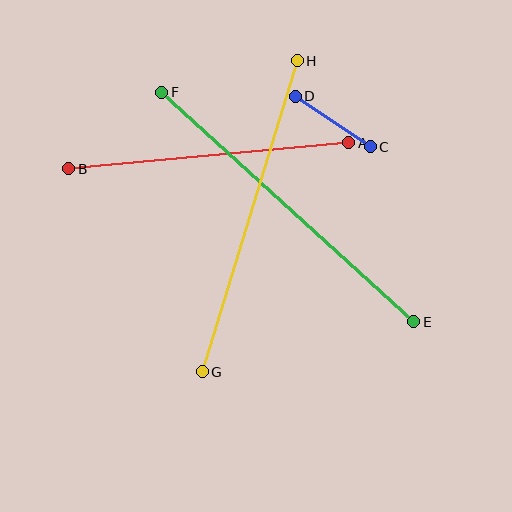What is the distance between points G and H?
The distance is approximately 325 pixels.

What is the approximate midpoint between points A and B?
The midpoint is at approximately (209, 156) pixels.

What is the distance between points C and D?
The distance is approximately 91 pixels.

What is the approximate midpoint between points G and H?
The midpoint is at approximately (250, 216) pixels.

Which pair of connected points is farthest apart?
Points E and F are farthest apart.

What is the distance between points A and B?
The distance is approximately 282 pixels.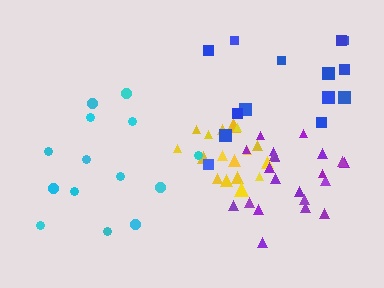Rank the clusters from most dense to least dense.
yellow, purple, blue, cyan.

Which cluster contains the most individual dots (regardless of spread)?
Purple (21).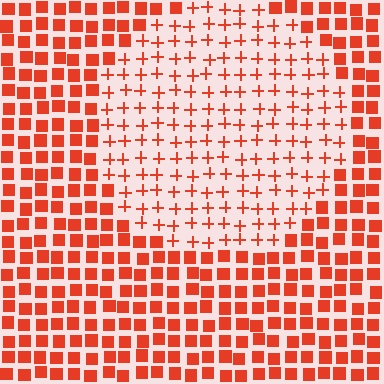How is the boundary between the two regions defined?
The boundary is defined by a change in element shape: plus signs inside vs. squares outside. All elements share the same color and spacing.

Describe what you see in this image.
The image is filled with small red elements arranged in a uniform grid. A circle-shaped region contains plus signs, while the surrounding area contains squares. The boundary is defined purely by the change in element shape.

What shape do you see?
I see a circle.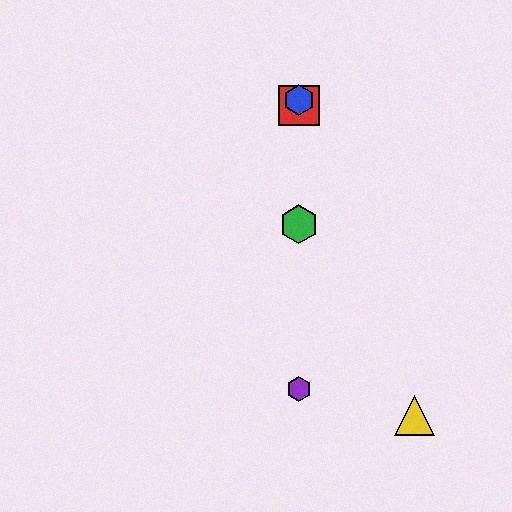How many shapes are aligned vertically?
4 shapes (the red square, the blue hexagon, the green hexagon, the purple hexagon) are aligned vertically.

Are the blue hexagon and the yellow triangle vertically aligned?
No, the blue hexagon is at x≈299 and the yellow triangle is at x≈415.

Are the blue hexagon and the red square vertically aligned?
Yes, both are at x≈299.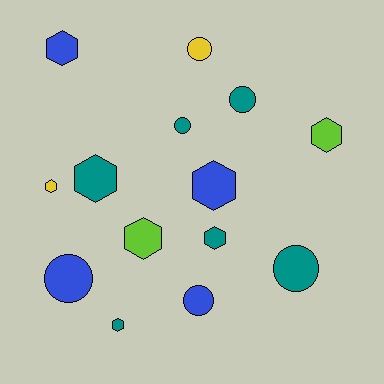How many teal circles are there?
There are 3 teal circles.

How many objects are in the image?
There are 14 objects.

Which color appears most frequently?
Teal, with 6 objects.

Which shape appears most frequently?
Hexagon, with 8 objects.